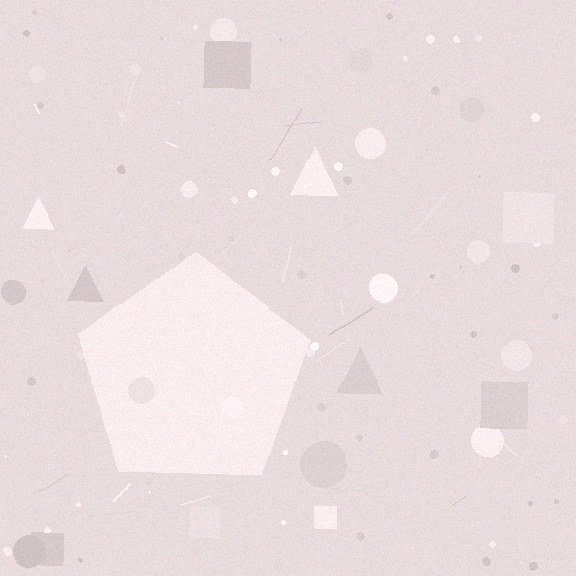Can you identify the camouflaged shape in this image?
The camouflaged shape is a pentagon.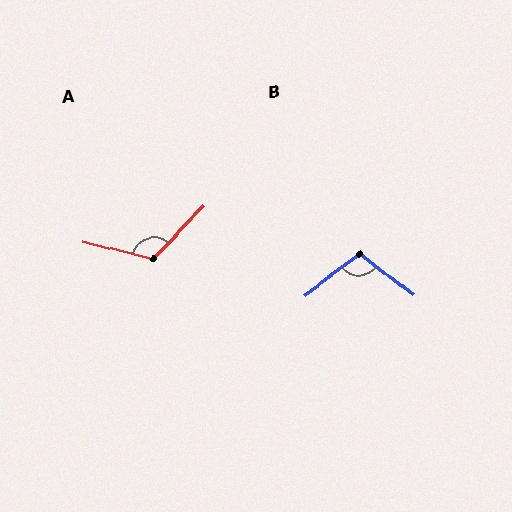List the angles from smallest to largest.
B (105°), A (120°).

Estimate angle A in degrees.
Approximately 120 degrees.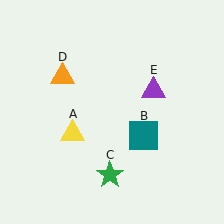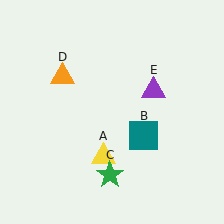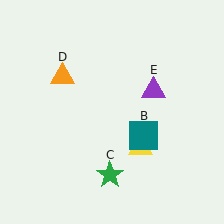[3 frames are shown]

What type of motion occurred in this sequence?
The yellow triangle (object A) rotated counterclockwise around the center of the scene.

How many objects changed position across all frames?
1 object changed position: yellow triangle (object A).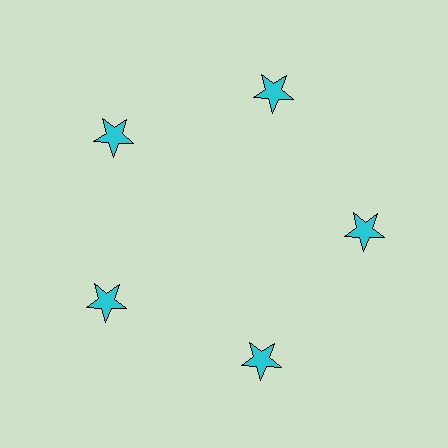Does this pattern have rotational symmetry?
Yes, this pattern has 5-fold rotational symmetry. It looks the same after rotating 72 degrees around the center.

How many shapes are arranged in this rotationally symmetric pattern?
There are 5 shapes, arranged in 5 groups of 1.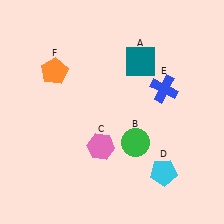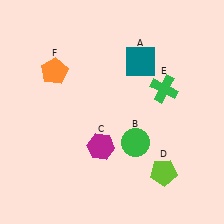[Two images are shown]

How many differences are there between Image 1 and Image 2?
There are 3 differences between the two images.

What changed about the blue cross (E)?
In Image 1, E is blue. In Image 2, it changed to green.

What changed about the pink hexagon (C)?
In Image 1, C is pink. In Image 2, it changed to magenta.